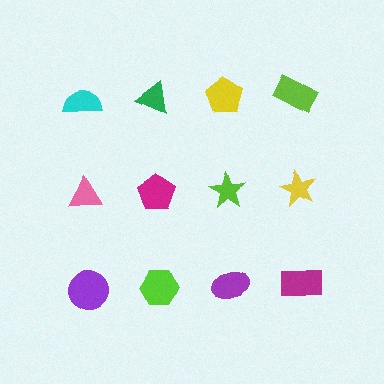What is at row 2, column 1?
A pink triangle.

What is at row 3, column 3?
A purple ellipse.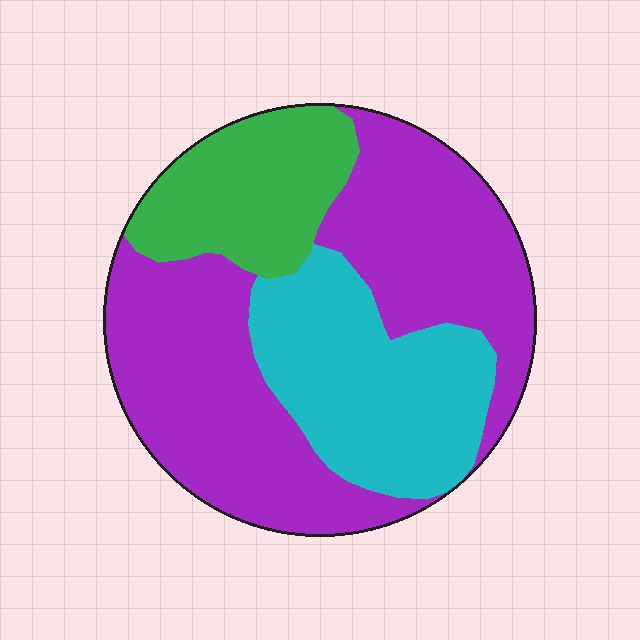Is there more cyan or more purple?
Purple.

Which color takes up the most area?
Purple, at roughly 55%.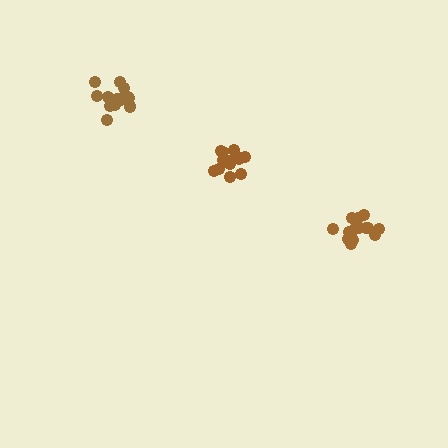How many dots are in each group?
Group 1: 14 dots, Group 2: 14 dots, Group 3: 14 dots (42 total).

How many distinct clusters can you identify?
There are 3 distinct clusters.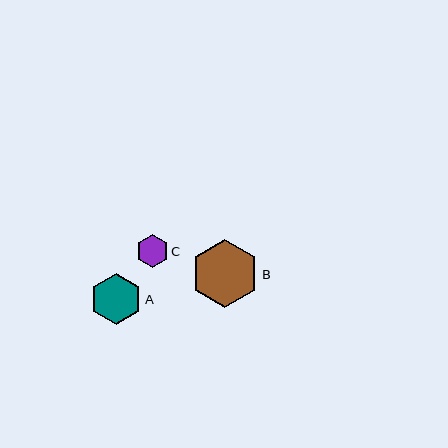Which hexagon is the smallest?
Hexagon C is the smallest with a size of approximately 33 pixels.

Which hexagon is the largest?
Hexagon B is the largest with a size of approximately 68 pixels.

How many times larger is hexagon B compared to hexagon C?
Hexagon B is approximately 2.1 times the size of hexagon C.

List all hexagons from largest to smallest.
From largest to smallest: B, A, C.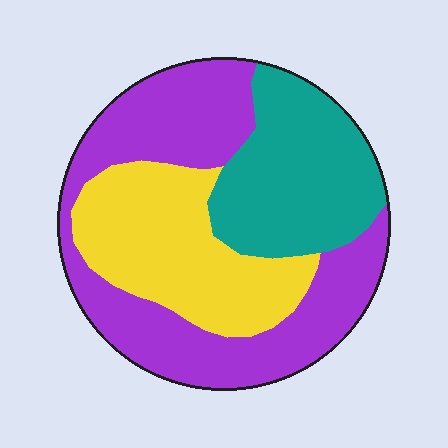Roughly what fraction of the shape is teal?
Teal takes up about one quarter (1/4) of the shape.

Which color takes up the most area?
Purple, at roughly 45%.